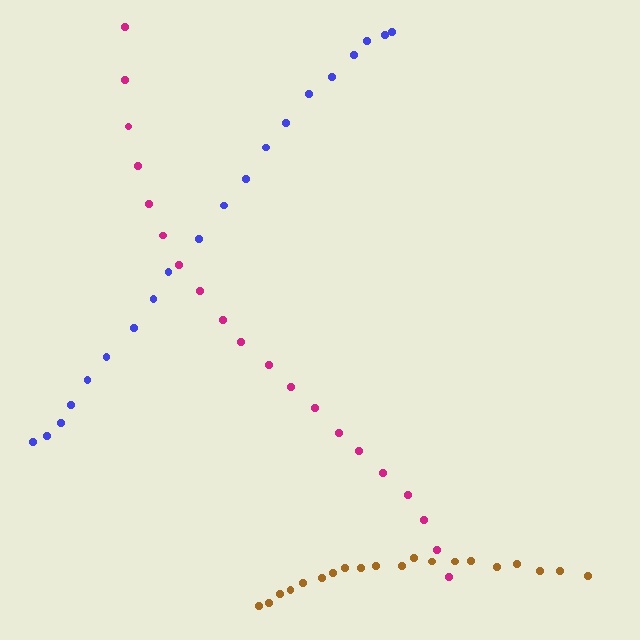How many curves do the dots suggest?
There are 3 distinct paths.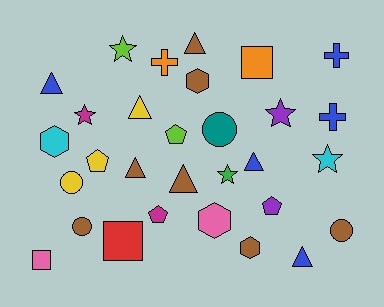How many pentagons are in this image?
There are 4 pentagons.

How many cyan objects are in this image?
There are 2 cyan objects.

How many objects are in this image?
There are 30 objects.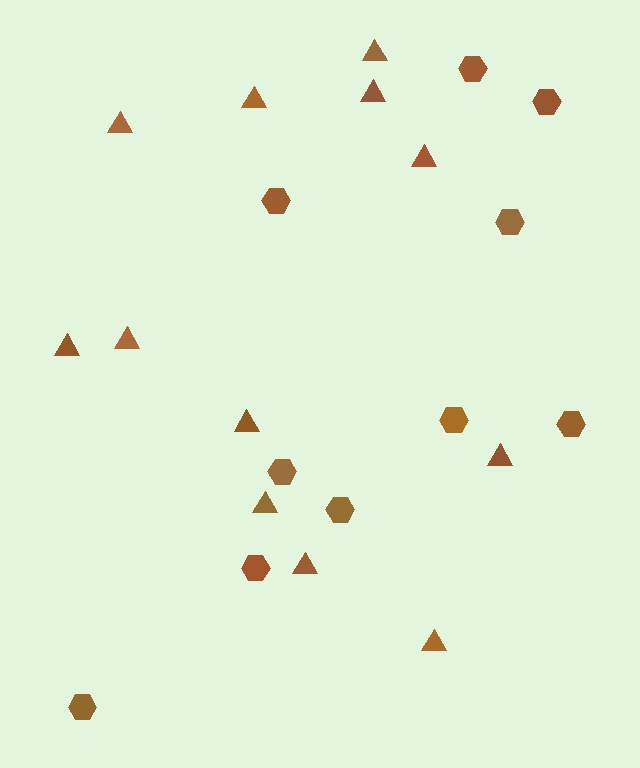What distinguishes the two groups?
There are 2 groups: one group of triangles (12) and one group of hexagons (10).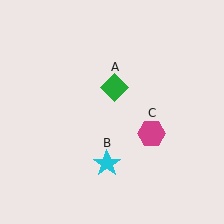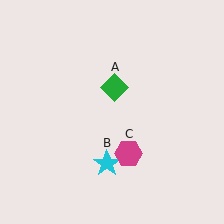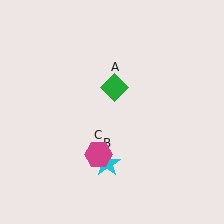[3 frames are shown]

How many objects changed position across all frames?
1 object changed position: magenta hexagon (object C).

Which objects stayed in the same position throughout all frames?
Green diamond (object A) and cyan star (object B) remained stationary.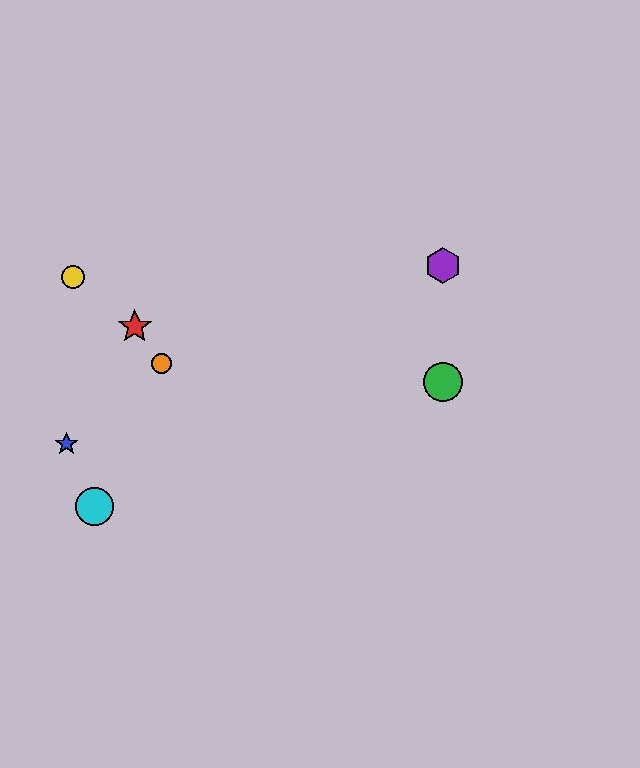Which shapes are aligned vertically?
The green circle, the purple hexagon are aligned vertically.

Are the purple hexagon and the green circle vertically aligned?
Yes, both are at x≈443.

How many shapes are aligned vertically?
2 shapes (the green circle, the purple hexagon) are aligned vertically.